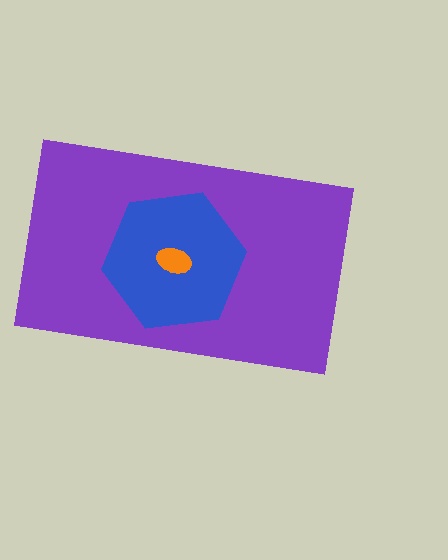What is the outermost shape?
The purple rectangle.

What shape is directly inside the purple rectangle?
The blue hexagon.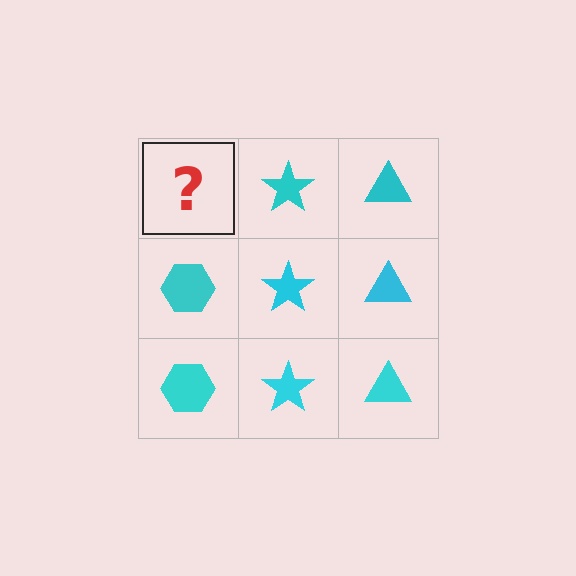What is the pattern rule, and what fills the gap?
The rule is that each column has a consistent shape. The gap should be filled with a cyan hexagon.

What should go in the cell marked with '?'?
The missing cell should contain a cyan hexagon.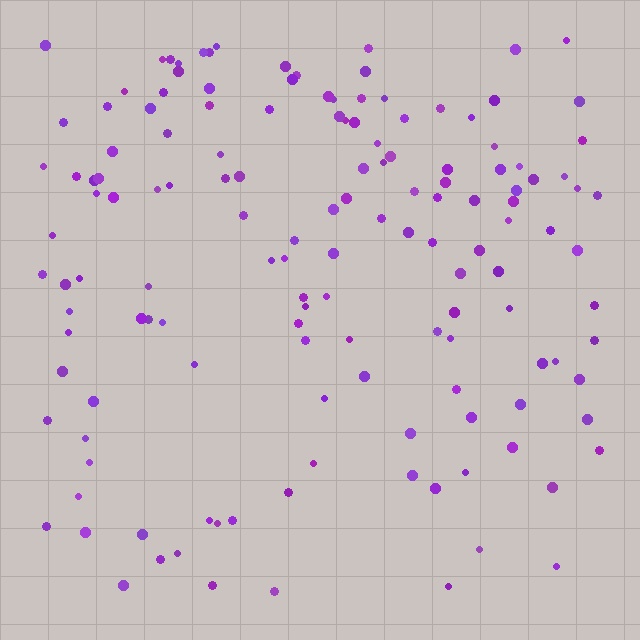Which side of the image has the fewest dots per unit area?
The bottom.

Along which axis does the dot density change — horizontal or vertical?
Vertical.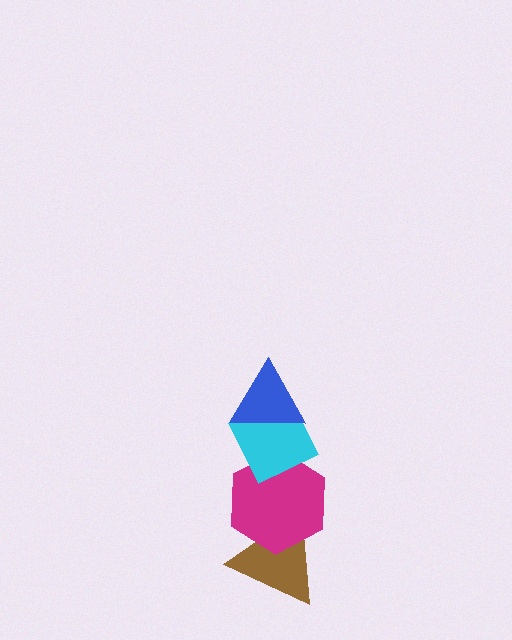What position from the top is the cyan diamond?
The cyan diamond is 2nd from the top.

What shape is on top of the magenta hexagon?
The cyan diamond is on top of the magenta hexagon.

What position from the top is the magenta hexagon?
The magenta hexagon is 3rd from the top.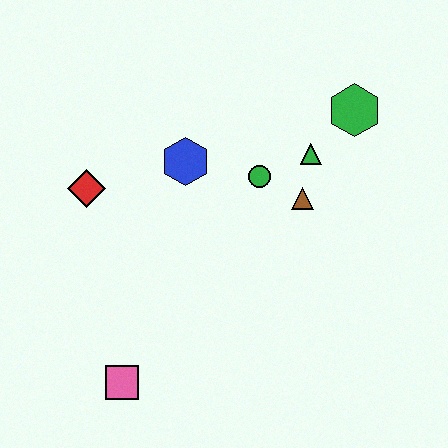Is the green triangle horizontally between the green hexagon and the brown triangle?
Yes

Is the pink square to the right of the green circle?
No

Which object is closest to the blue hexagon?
The green circle is closest to the blue hexagon.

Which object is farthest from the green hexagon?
The pink square is farthest from the green hexagon.